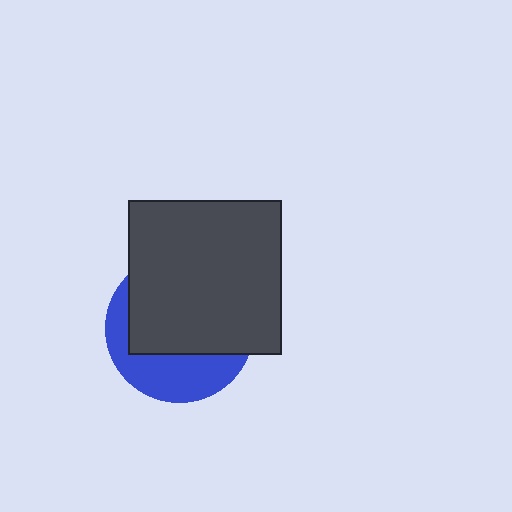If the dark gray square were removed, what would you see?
You would see the complete blue circle.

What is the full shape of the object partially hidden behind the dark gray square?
The partially hidden object is a blue circle.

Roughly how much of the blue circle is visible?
A small part of it is visible (roughly 35%).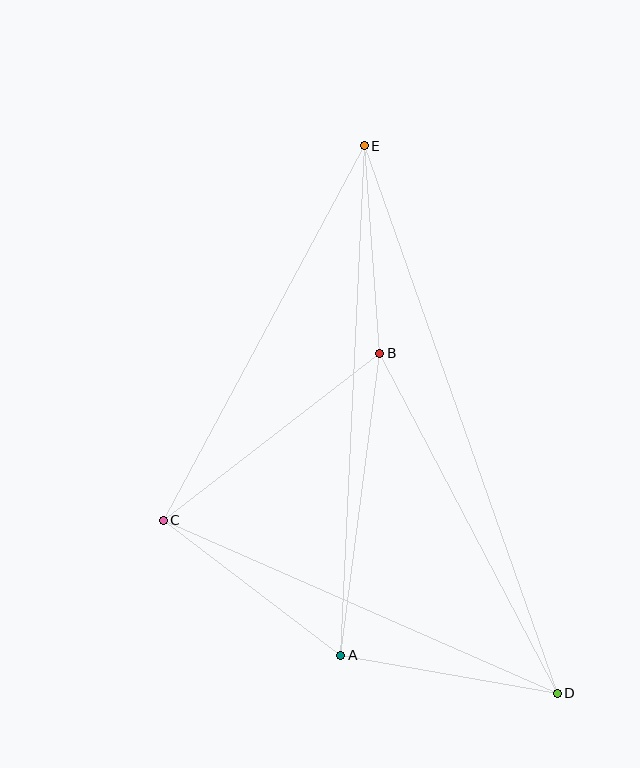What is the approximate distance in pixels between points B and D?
The distance between B and D is approximately 383 pixels.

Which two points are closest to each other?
Points B and E are closest to each other.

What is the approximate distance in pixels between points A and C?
The distance between A and C is approximately 223 pixels.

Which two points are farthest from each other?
Points D and E are farthest from each other.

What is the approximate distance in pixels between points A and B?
The distance between A and B is approximately 304 pixels.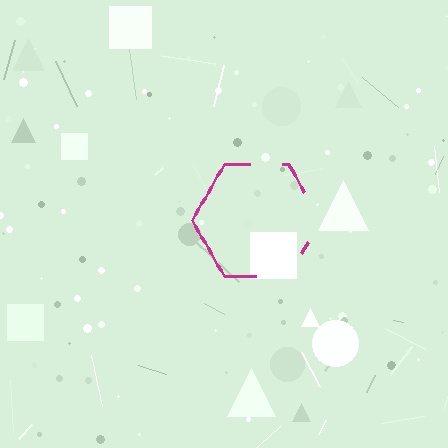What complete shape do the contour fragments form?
The contour fragments form a hexagon.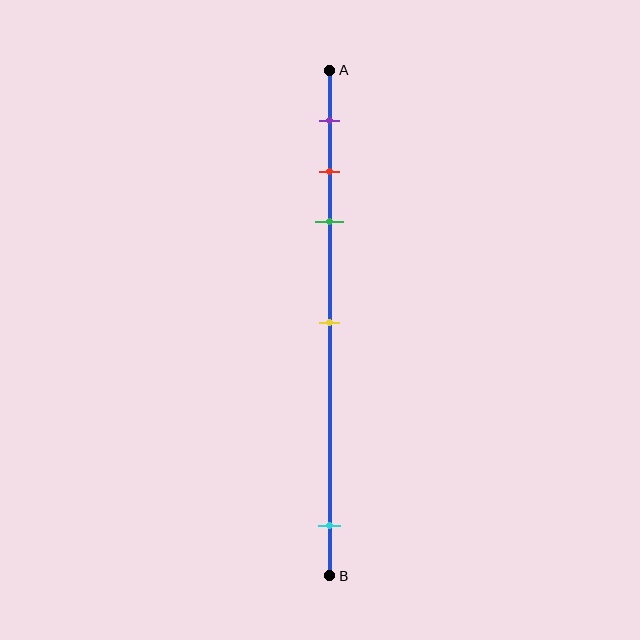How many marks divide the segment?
There are 5 marks dividing the segment.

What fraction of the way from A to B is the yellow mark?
The yellow mark is approximately 50% (0.5) of the way from A to B.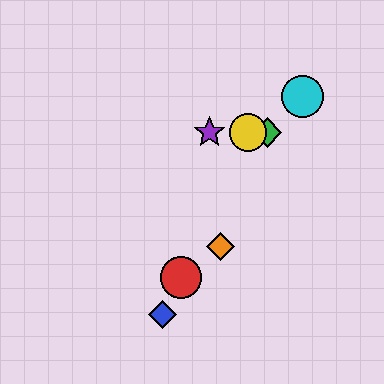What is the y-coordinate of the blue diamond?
The blue diamond is at y≈315.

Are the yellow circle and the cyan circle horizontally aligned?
No, the yellow circle is at y≈132 and the cyan circle is at y≈97.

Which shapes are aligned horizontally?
The green diamond, the yellow circle, the purple star are aligned horizontally.